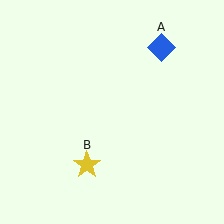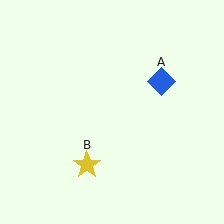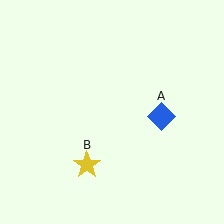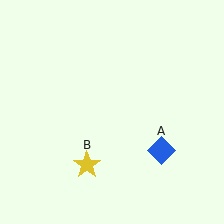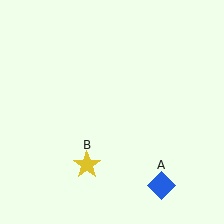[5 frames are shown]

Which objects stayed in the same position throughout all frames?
Yellow star (object B) remained stationary.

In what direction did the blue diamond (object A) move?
The blue diamond (object A) moved down.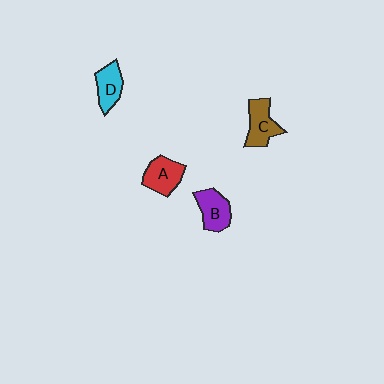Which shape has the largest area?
Shape C (brown).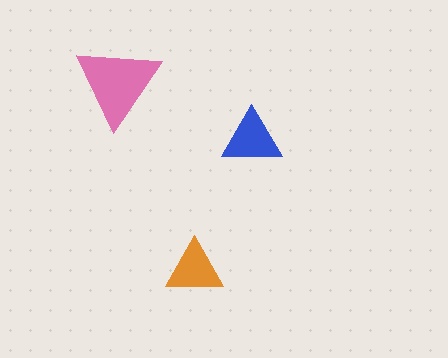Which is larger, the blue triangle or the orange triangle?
The blue one.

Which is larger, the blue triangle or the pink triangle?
The pink one.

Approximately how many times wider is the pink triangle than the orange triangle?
About 1.5 times wider.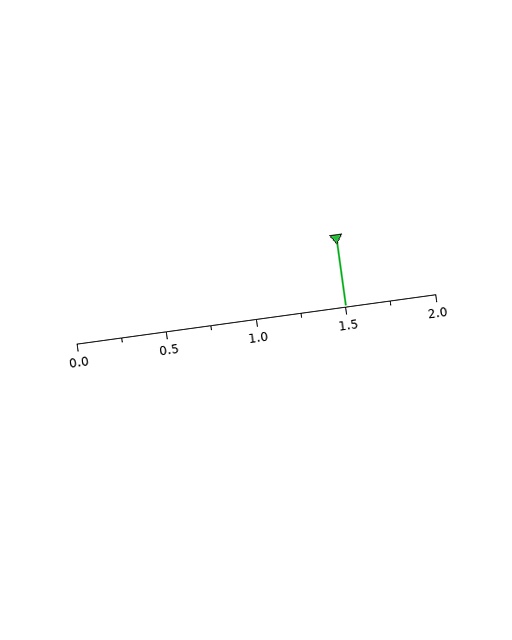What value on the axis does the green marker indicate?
The marker indicates approximately 1.5.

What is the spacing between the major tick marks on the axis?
The major ticks are spaced 0.5 apart.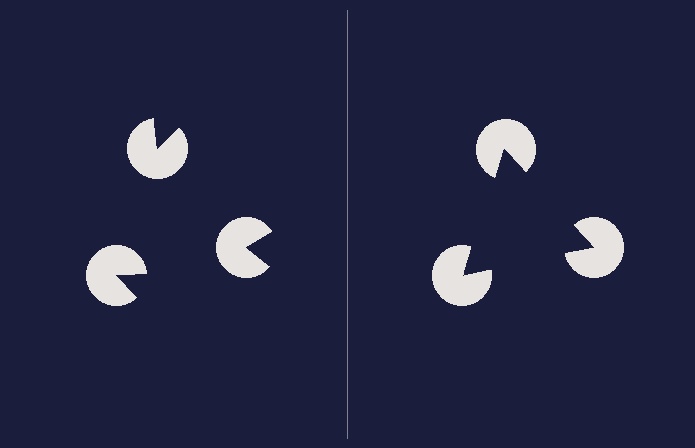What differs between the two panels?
The pac-man discs are positioned identically on both sides; only the wedge orientations differ. On the right they align to a triangle; on the left they are misaligned.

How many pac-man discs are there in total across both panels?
6 — 3 on each side.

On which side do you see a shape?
An illusory triangle appears on the right side. On the left side the wedge cuts are rotated, so no coherent shape forms.